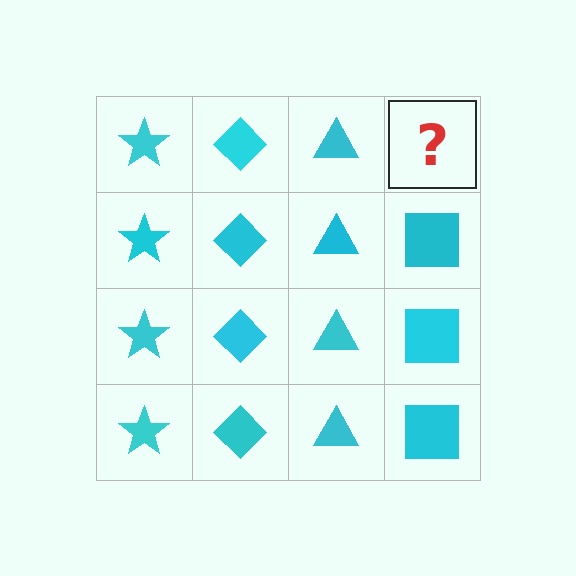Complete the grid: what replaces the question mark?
The question mark should be replaced with a cyan square.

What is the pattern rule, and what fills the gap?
The rule is that each column has a consistent shape. The gap should be filled with a cyan square.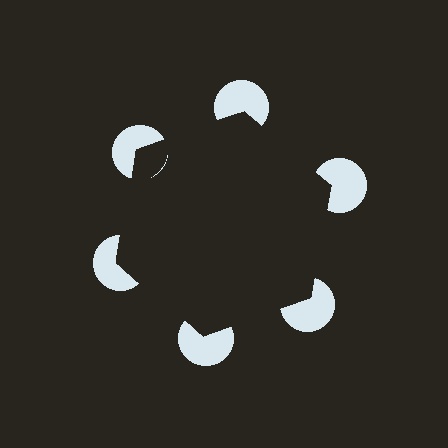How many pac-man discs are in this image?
There are 6 — one at each vertex of the illusory hexagon.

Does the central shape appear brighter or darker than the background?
It typically appears slightly darker than the background, even though no actual brightness change is drawn.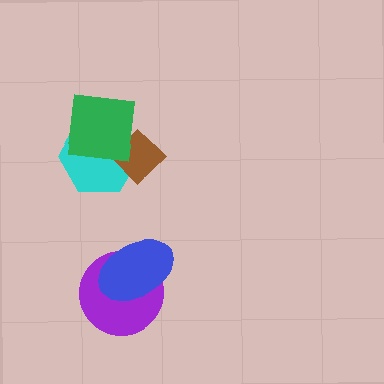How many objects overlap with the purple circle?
1 object overlaps with the purple circle.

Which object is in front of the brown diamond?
The green square is in front of the brown diamond.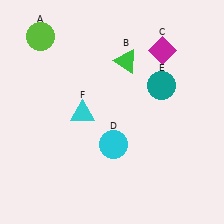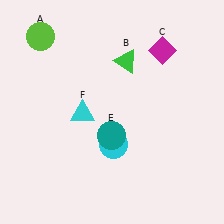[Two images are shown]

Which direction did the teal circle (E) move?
The teal circle (E) moved left.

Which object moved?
The teal circle (E) moved left.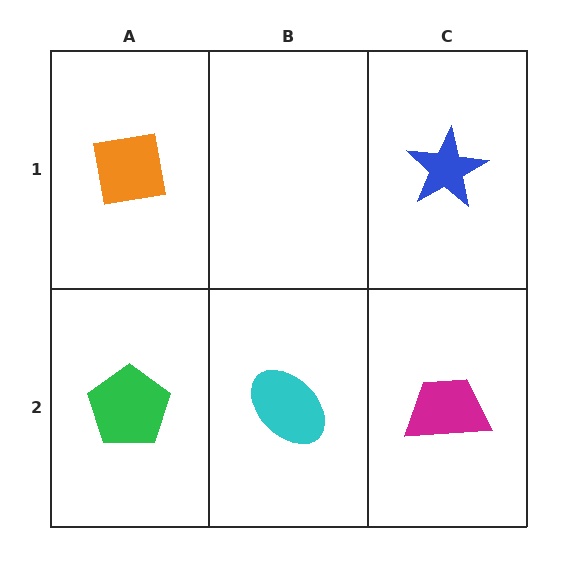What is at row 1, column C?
A blue star.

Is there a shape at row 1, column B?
No, that cell is empty.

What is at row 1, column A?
An orange square.